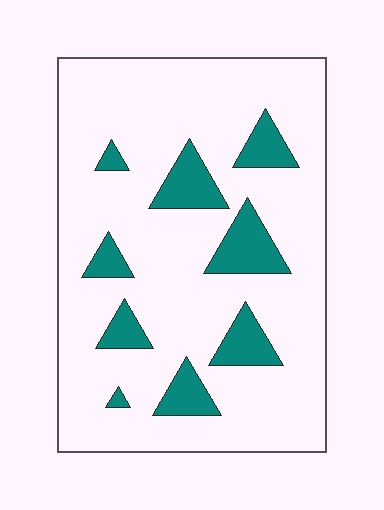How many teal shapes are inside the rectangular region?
9.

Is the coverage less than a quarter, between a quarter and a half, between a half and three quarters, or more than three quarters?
Less than a quarter.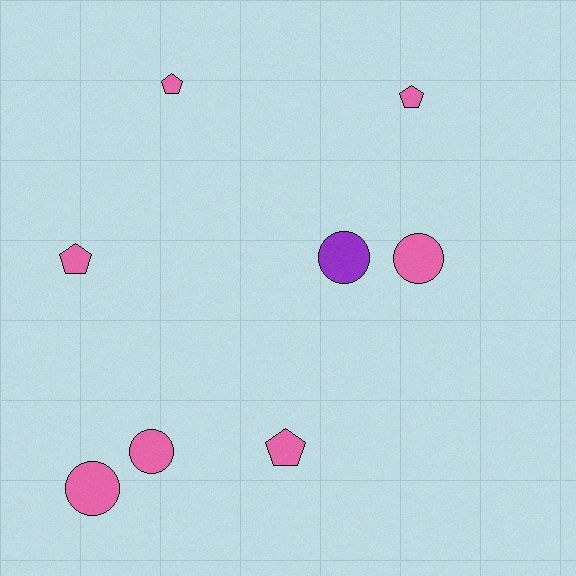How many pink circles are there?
There are 3 pink circles.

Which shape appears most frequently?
Circle, with 4 objects.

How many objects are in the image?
There are 8 objects.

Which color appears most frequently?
Pink, with 7 objects.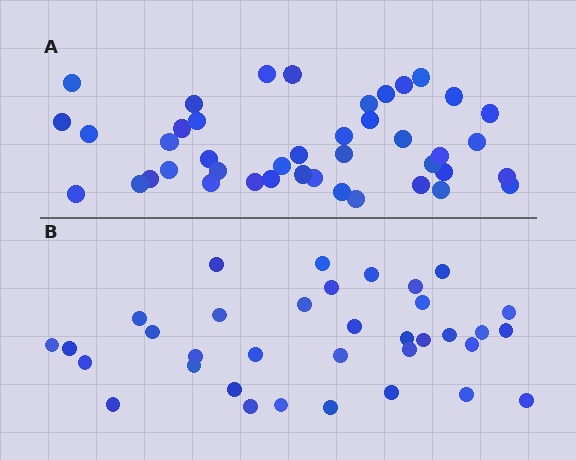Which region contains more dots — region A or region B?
Region A (the top region) has more dots.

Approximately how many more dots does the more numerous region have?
Region A has roughly 8 or so more dots than region B.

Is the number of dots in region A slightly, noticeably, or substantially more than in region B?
Region A has only slightly more — the two regions are fairly close. The ratio is roughly 1.2 to 1.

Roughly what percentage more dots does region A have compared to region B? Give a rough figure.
About 20% more.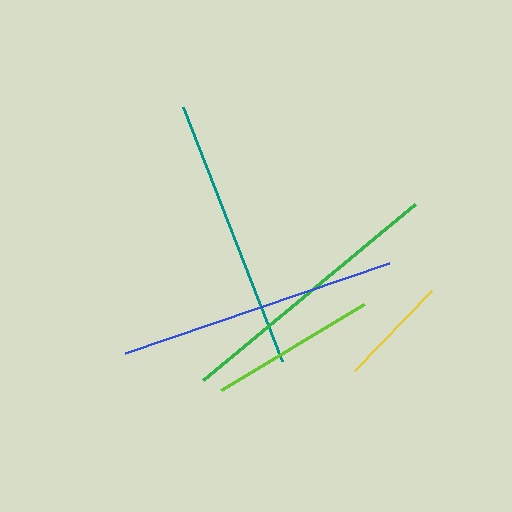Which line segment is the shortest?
The yellow line is the shortest at approximately 111 pixels.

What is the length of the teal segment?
The teal segment is approximately 272 pixels long.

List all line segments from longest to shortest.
From longest to shortest: blue, green, teal, lime, yellow.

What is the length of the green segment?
The green segment is approximately 275 pixels long.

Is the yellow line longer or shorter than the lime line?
The lime line is longer than the yellow line.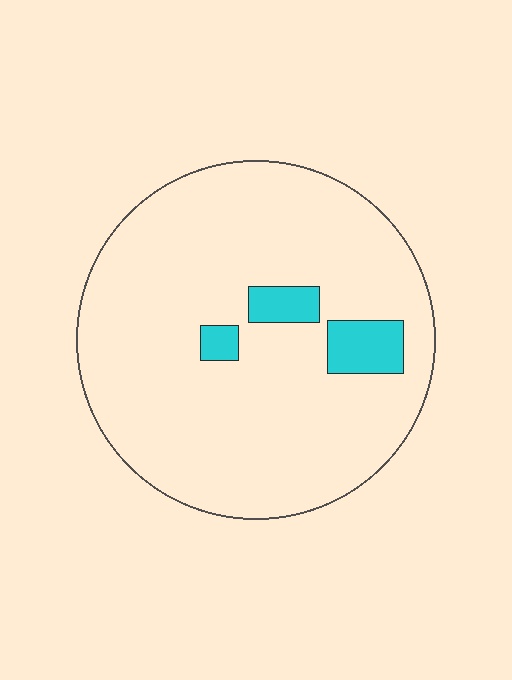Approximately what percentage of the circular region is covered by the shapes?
Approximately 10%.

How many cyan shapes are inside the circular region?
3.